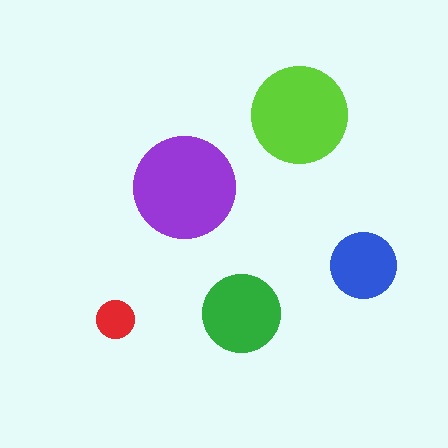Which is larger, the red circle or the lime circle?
The lime one.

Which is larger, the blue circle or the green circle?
The green one.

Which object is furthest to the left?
The red circle is leftmost.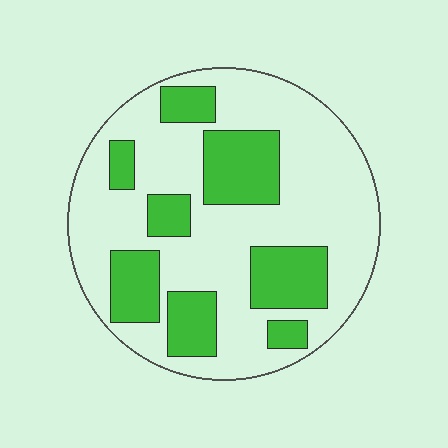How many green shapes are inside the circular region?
8.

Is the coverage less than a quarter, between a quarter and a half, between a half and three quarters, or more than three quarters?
Between a quarter and a half.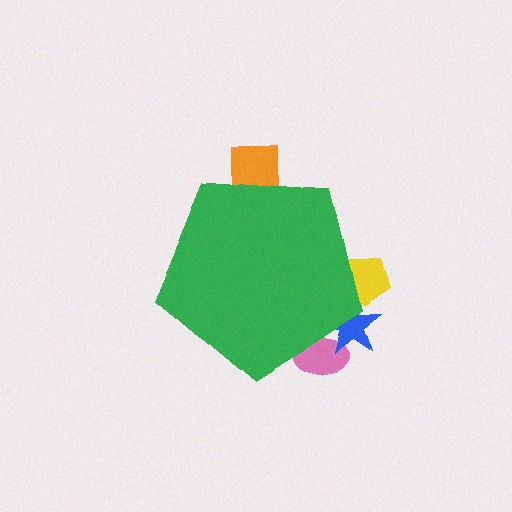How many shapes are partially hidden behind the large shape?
4 shapes are partially hidden.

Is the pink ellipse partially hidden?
Yes, the pink ellipse is partially hidden behind the green pentagon.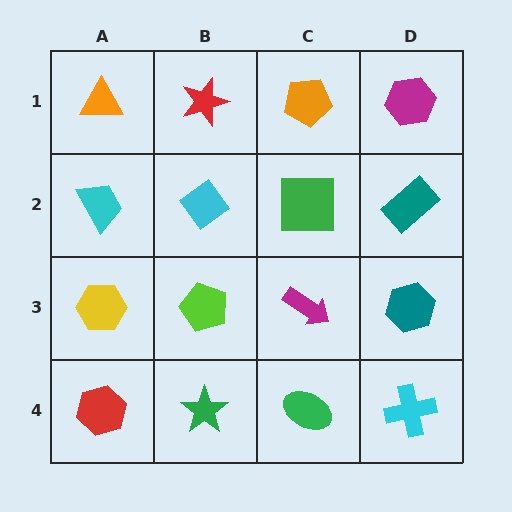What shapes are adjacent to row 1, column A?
A cyan trapezoid (row 2, column A), a red star (row 1, column B).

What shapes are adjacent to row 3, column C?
A green square (row 2, column C), a green ellipse (row 4, column C), a lime pentagon (row 3, column B), a teal hexagon (row 3, column D).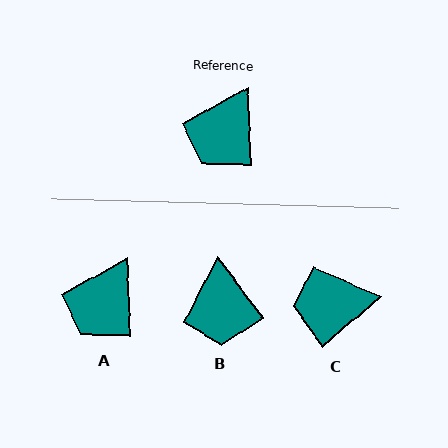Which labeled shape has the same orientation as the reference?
A.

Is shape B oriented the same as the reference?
No, it is off by about 34 degrees.